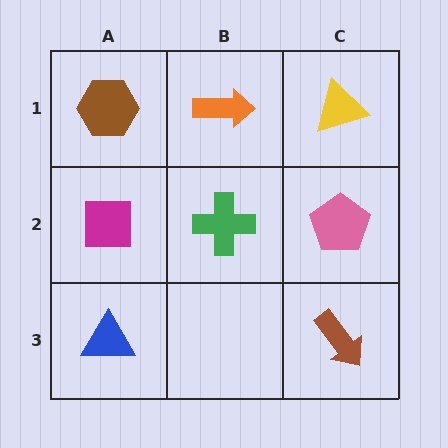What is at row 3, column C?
A brown arrow.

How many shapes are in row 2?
3 shapes.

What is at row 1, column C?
A yellow triangle.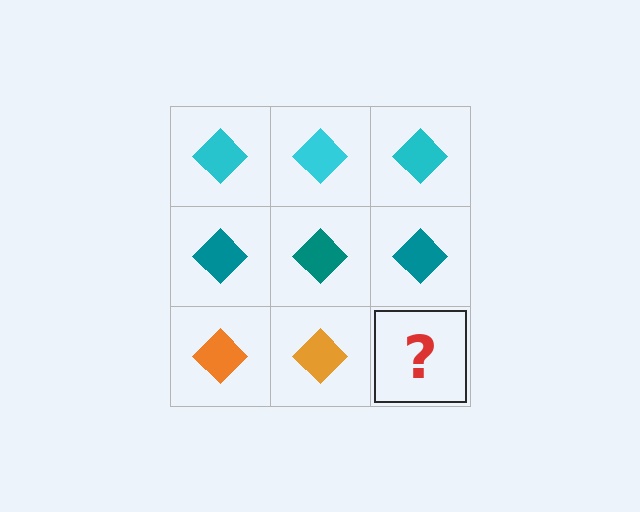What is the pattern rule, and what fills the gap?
The rule is that each row has a consistent color. The gap should be filled with an orange diamond.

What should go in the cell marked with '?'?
The missing cell should contain an orange diamond.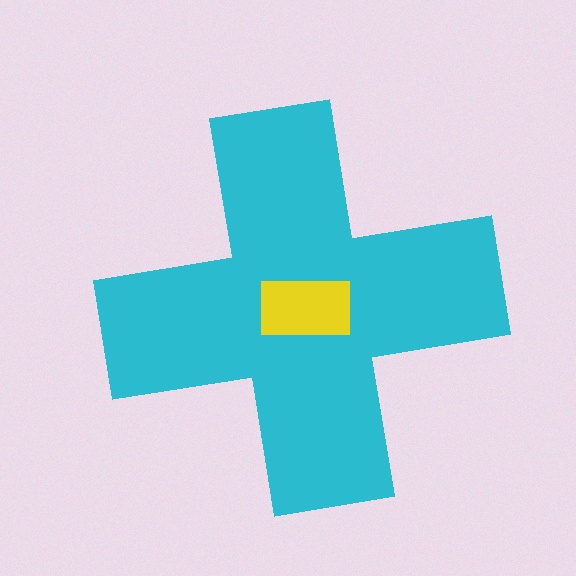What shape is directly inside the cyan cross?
The yellow rectangle.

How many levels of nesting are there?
2.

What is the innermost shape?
The yellow rectangle.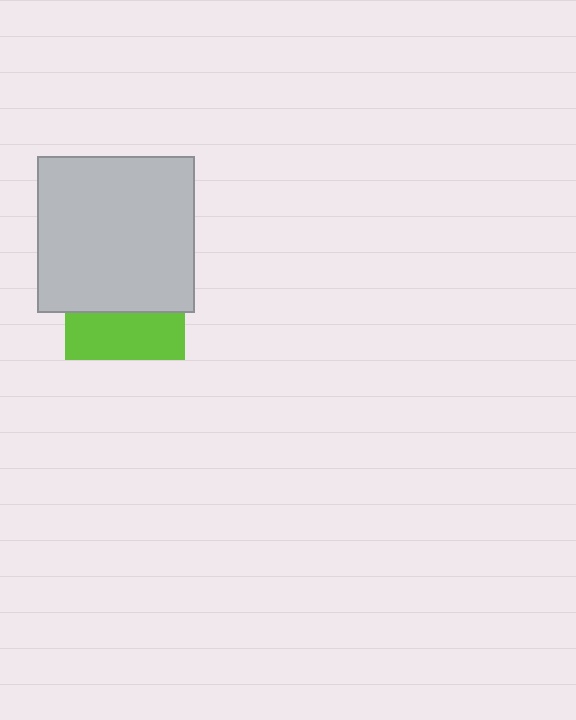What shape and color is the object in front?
The object in front is a light gray square.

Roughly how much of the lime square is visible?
A small part of it is visible (roughly 38%).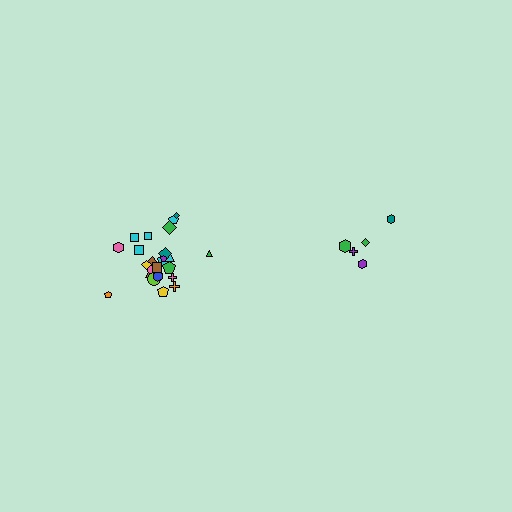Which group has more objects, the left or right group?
The left group.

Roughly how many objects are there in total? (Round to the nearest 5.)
Roughly 30 objects in total.